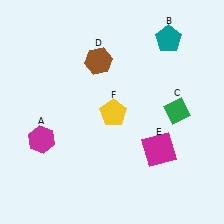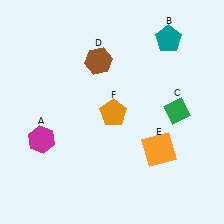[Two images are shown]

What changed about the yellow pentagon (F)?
In Image 1, F is yellow. In Image 2, it changed to orange.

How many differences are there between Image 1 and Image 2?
There are 2 differences between the two images.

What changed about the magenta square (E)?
In Image 1, E is magenta. In Image 2, it changed to orange.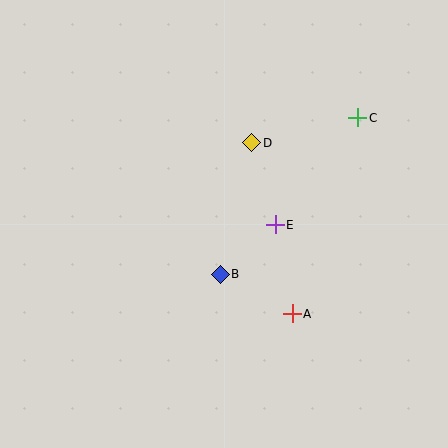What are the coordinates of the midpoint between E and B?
The midpoint between E and B is at (248, 250).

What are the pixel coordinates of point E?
Point E is at (275, 225).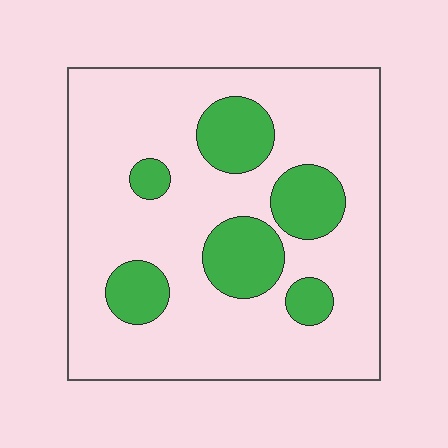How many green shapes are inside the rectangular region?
6.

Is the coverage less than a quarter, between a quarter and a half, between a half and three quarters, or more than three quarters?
Less than a quarter.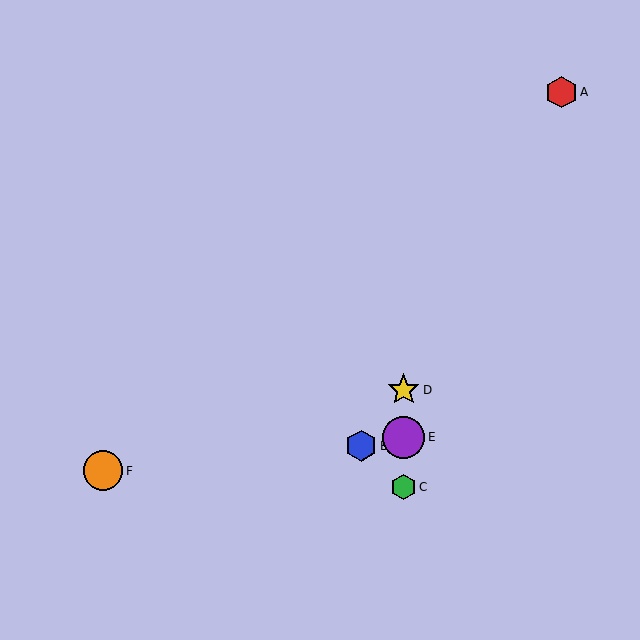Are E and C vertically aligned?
Yes, both are at x≈404.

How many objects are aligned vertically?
3 objects (C, D, E) are aligned vertically.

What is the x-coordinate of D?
Object D is at x≈404.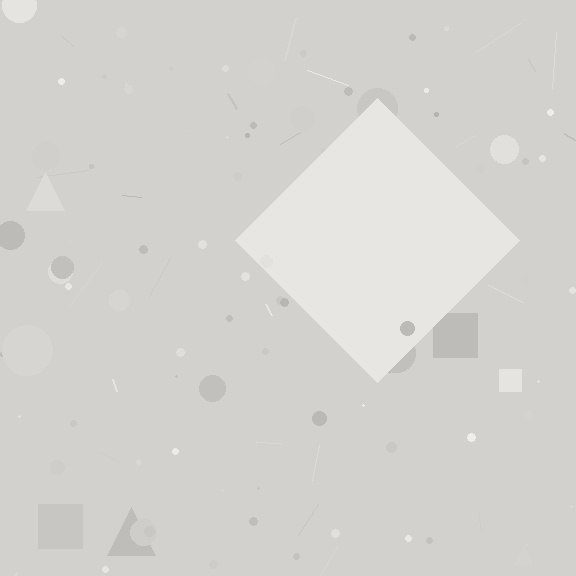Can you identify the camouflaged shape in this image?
The camouflaged shape is a diamond.